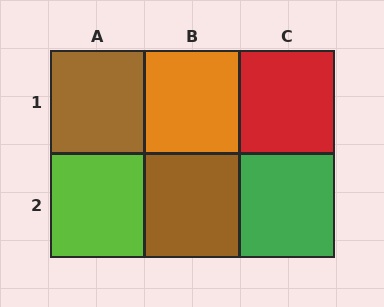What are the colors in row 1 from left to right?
Brown, orange, red.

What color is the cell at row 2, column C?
Green.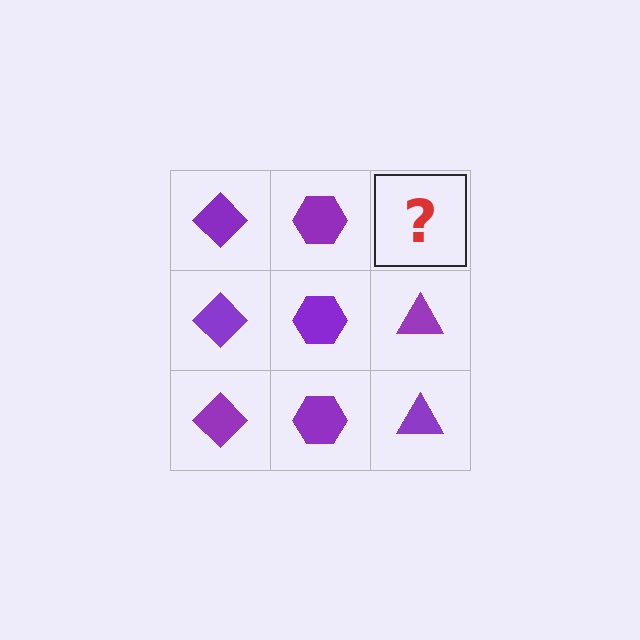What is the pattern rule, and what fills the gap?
The rule is that each column has a consistent shape. The gap should be filled with a purple triangle.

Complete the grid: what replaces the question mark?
The question mark should be replaced with a purple triangle.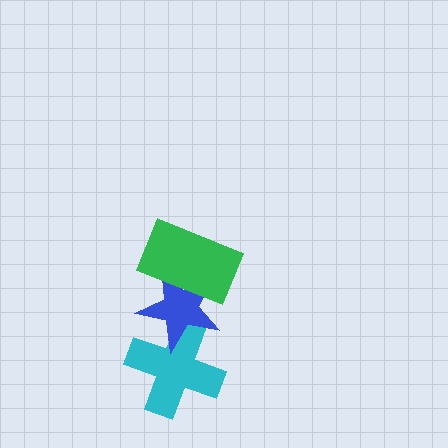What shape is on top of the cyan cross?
The blue star is on top of the cyan cross.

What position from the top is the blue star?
The blue star is 2nd from the top.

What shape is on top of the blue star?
The green rectangle is on top of the blue star.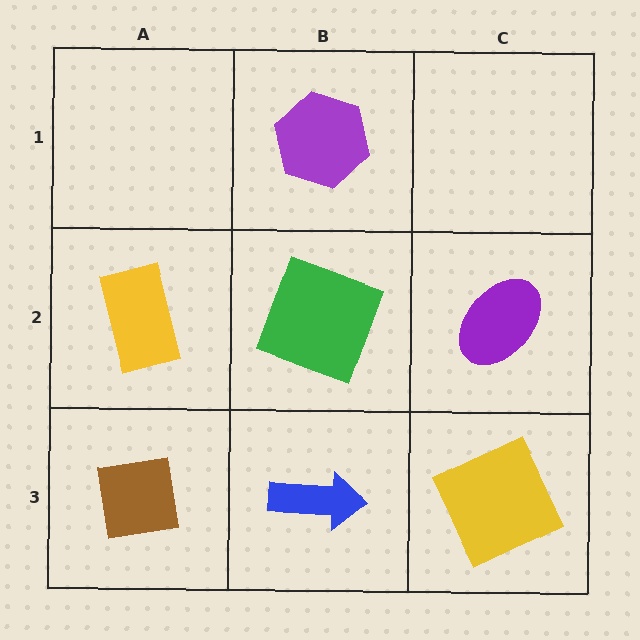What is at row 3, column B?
A blue arrow.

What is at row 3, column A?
A brown square.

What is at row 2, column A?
A yellow rectangle.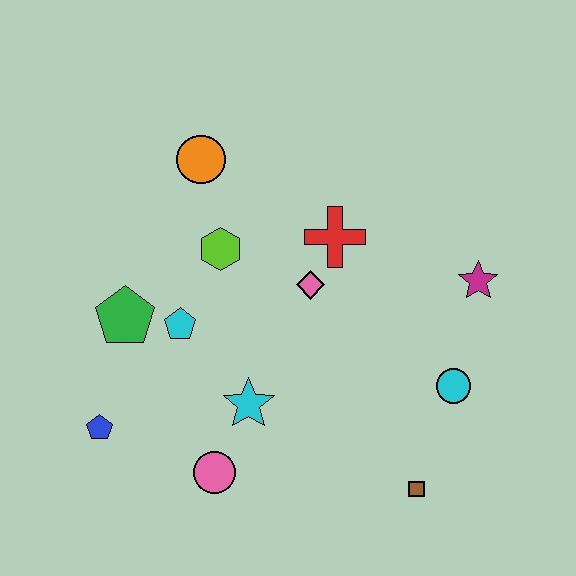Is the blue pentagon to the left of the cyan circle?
Yes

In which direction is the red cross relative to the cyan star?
The red cross is above the cyan star.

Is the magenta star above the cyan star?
Yes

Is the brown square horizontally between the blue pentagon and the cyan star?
No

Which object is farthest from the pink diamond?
The blue pentagon is farthest from the pink diamond.